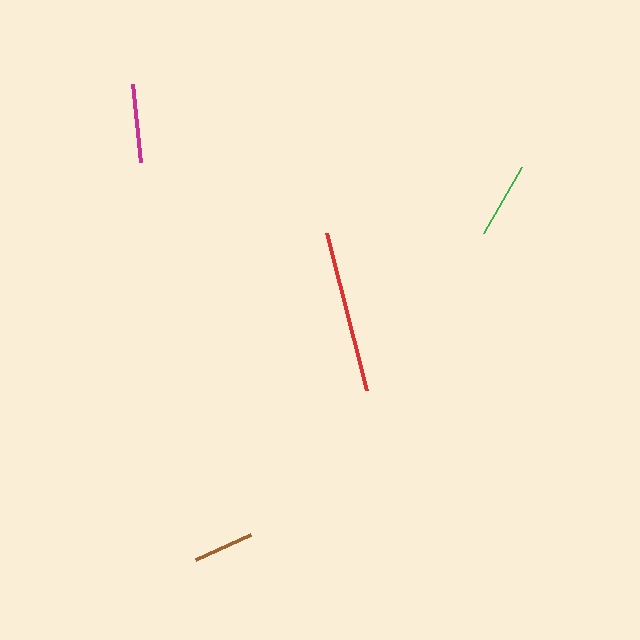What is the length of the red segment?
The red segment is approximately 162 pixels long.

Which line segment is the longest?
The red line is the longest at approximately 162 pixels.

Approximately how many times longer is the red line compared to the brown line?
The red line is approximately 2.7 times the length of the brown line.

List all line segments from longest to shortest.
From longest to shortest: red, magenta, green, brown.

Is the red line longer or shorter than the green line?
The red line is longer than the green line.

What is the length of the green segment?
The green segment is approximately 77 pixels long.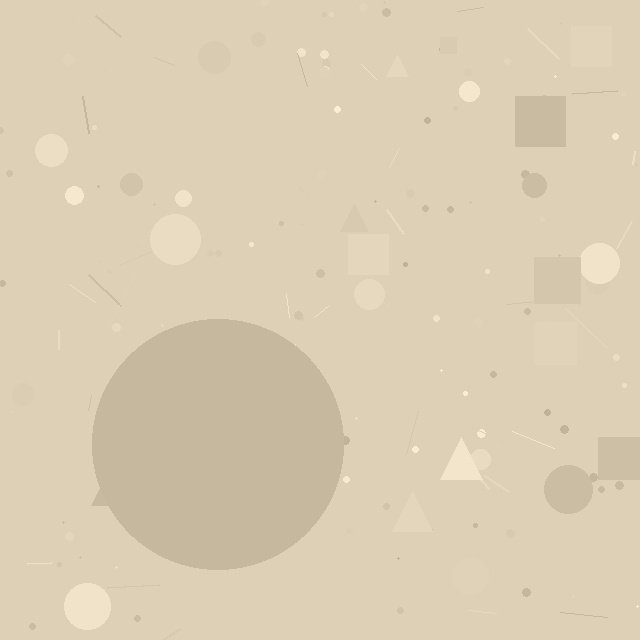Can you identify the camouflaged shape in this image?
The camouflaged shape is a circle.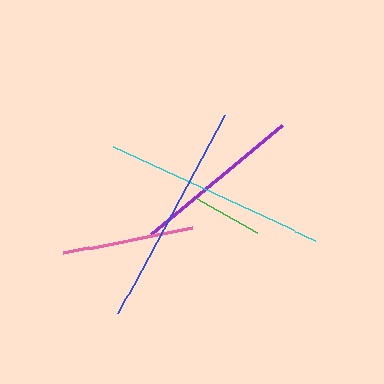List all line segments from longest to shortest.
From longest to shortest: blue, cyan, purple, pink, green.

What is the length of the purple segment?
The purple segment is approximately 171 pixels long.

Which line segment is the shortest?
The green line is the shortest at approximately 72 pixels.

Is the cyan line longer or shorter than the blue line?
The blue line is longer than the cyan line.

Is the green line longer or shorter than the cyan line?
The cyan line is longer than the green line.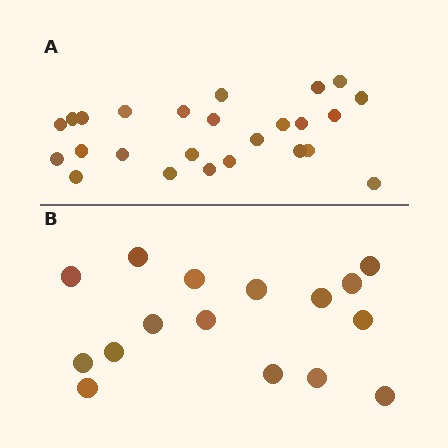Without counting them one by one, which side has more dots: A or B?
Region A (the top region) has more dots.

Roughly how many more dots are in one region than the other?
Region A has roughly 8 or so more dots than region B.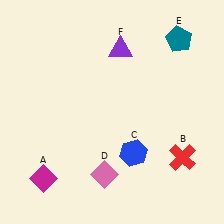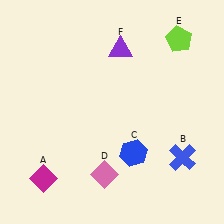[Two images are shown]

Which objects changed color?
B changed from red to blue. E changed from teal to lime.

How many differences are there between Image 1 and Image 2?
There are 2 differences between the two images.